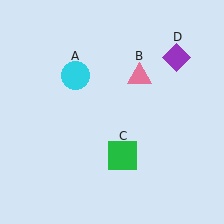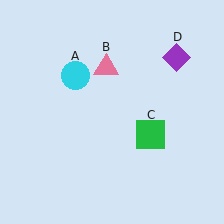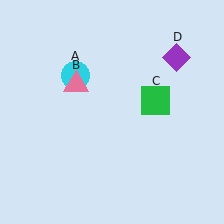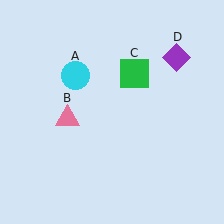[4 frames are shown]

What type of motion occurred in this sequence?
The pink triangle (object B), green square (object C) rotated counterclockwise around the center of the scene.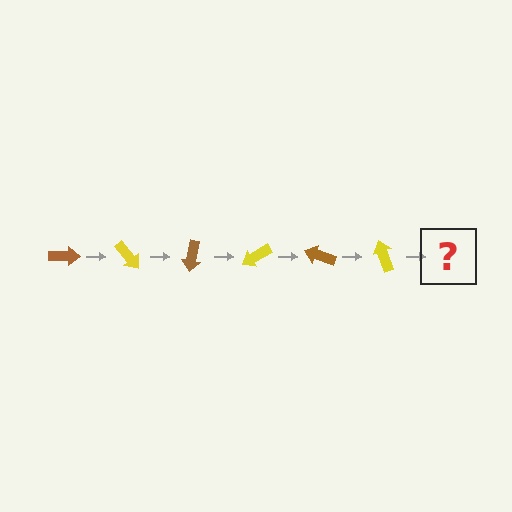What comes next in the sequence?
The next element should be a brown arrow, rotated 300 degrees from the start.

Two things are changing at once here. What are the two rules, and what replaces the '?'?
The two rules are that it rotates 50 degrees each step and the color cycles through brown and yellow. The '?' should be a brown arrow, rotated 300 degrees from the start.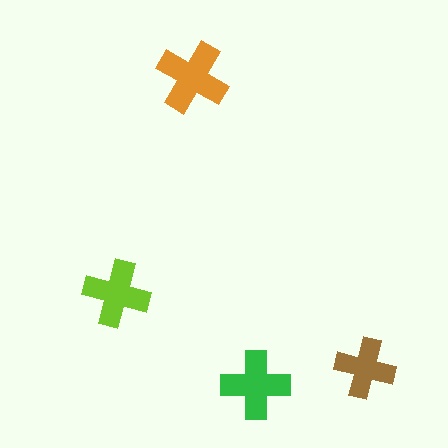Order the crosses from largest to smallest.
the orange one, the green one, the lime one, the brown one.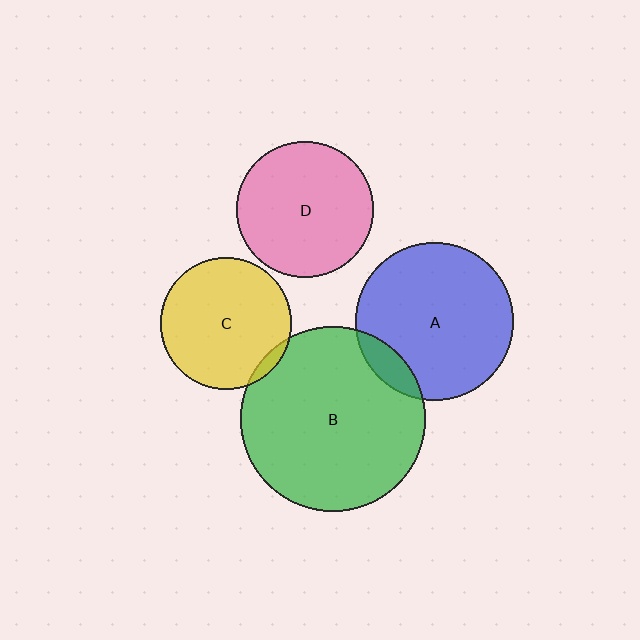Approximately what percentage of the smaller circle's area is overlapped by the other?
Approximately 5%.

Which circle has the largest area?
Circle B (green).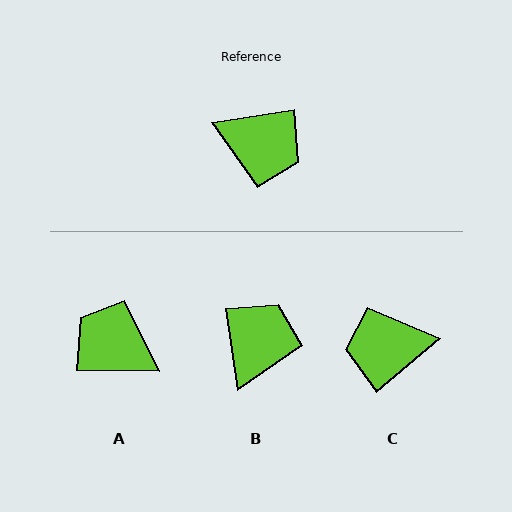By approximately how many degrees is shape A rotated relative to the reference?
Approximately 171 degrees counter-clockwise.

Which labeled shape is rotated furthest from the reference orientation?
A, about 171 degrees away.